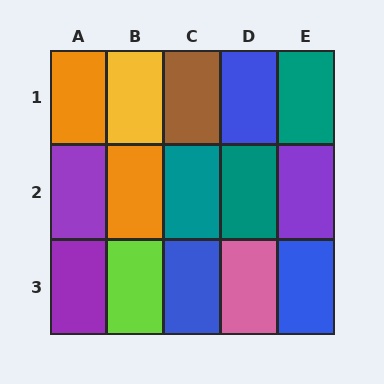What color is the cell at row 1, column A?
Orange.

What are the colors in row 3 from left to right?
Purple, lime, blue, pink, blue.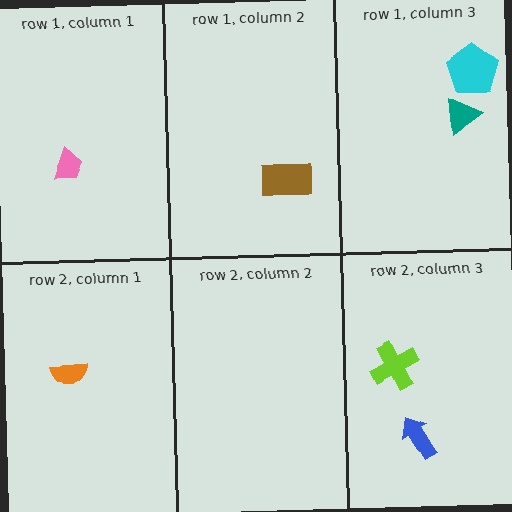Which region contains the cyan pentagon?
The row 1, column 3 region.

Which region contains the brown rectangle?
The row 1, column 2 region.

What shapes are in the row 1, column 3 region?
The teal triangle, the cyan pentagon.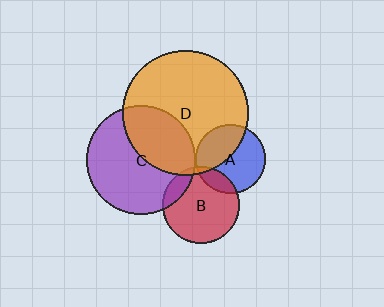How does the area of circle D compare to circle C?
Approximately 1.3 times.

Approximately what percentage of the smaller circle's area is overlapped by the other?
Approximately 40%.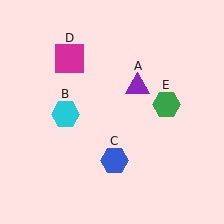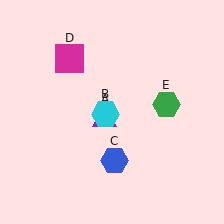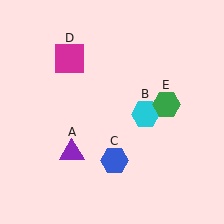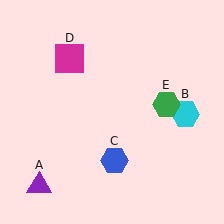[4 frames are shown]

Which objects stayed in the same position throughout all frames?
Blue hexagon (object C) and magenta square (object D) and green hexagon (object E) remained stationary.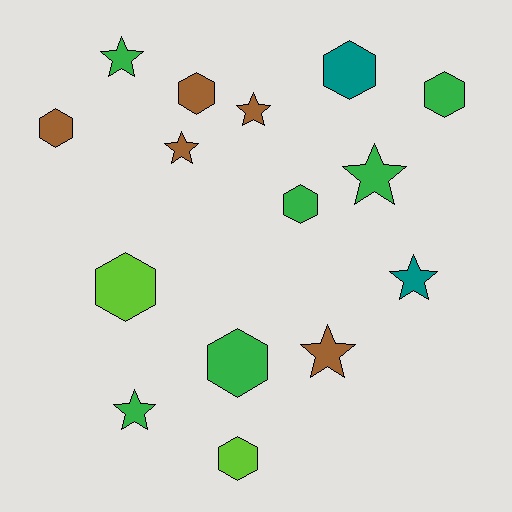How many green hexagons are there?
There are 3 green hexagons.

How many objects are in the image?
There are 15 objects.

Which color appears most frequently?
Green, with 6 objects.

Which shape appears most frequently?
Hexagon, with 8 objects.